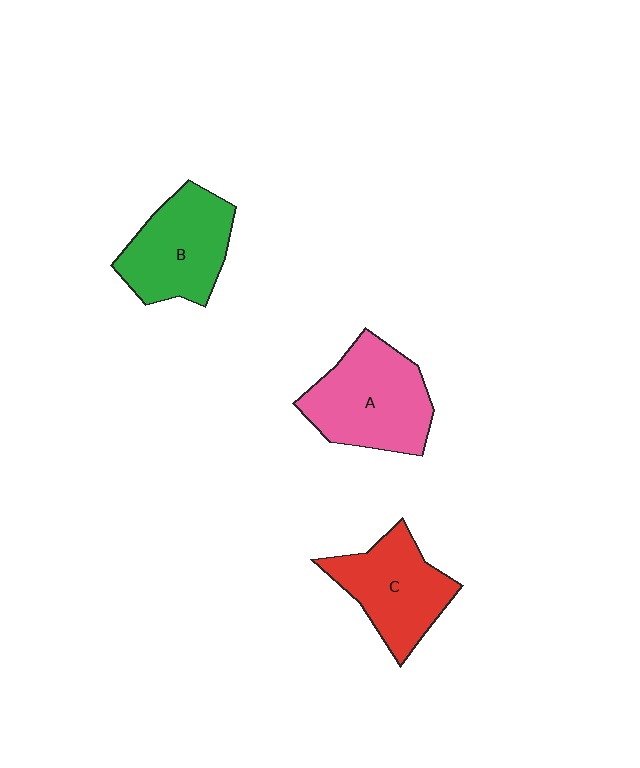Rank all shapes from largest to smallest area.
From largest to smallest: A (pink), B (green), C (red).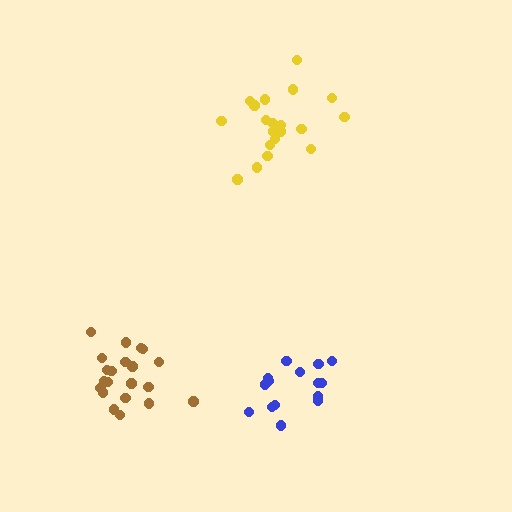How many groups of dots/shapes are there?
There are 3 groups.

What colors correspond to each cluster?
The clusters are colored: yellow, blue, brown.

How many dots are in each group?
Group 1: 20 dots, Group 2: 15 dots, Group 3: 21 dots (56 total).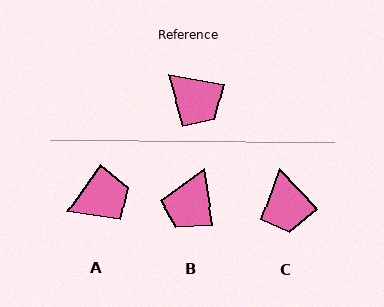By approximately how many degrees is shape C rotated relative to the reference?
Approximately 36 degrees clockwise.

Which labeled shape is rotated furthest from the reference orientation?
B, about 71 degrees away.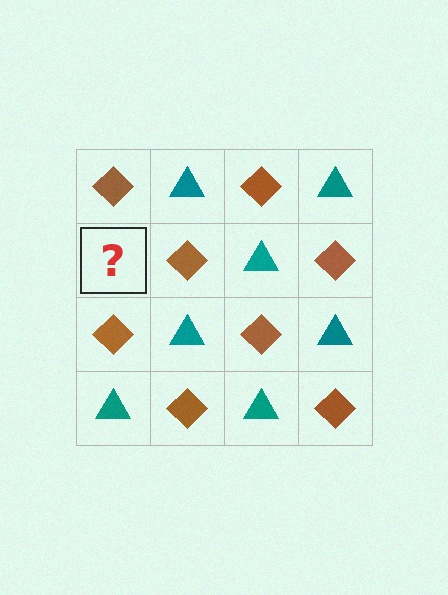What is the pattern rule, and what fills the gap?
The rule is that it alternates brown diamond and teal triangle in a checkerboard pattern. The gap should be filled with a teal triangle.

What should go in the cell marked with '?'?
The missing cell should contain a teal triangle.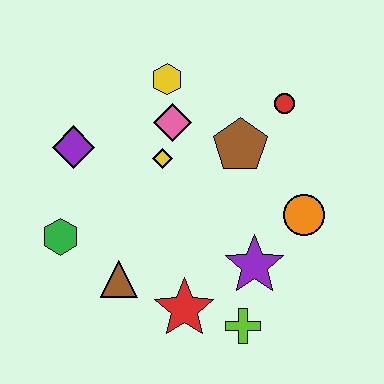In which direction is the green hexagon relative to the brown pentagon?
The green hexagon is to the left of the brown pentagon.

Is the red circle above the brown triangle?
Yes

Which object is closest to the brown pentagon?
The red circle is closest to the brown pentagon.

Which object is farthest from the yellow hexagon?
The lime cross is farthest from the yellow hexagon.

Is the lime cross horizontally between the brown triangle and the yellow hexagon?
No